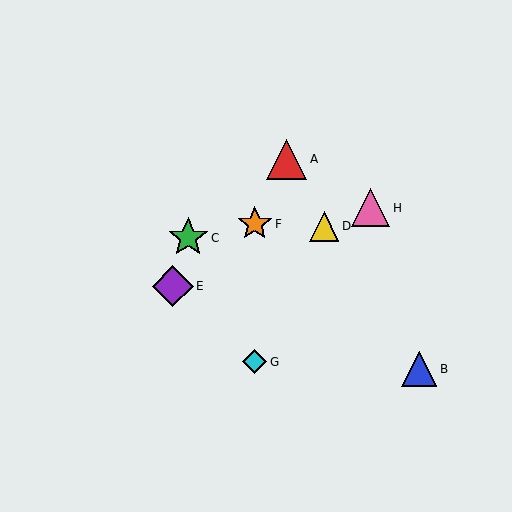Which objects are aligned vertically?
Objects F, G are aligned vertically.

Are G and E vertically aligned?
No, G is at x≈255 and E is at x≈173.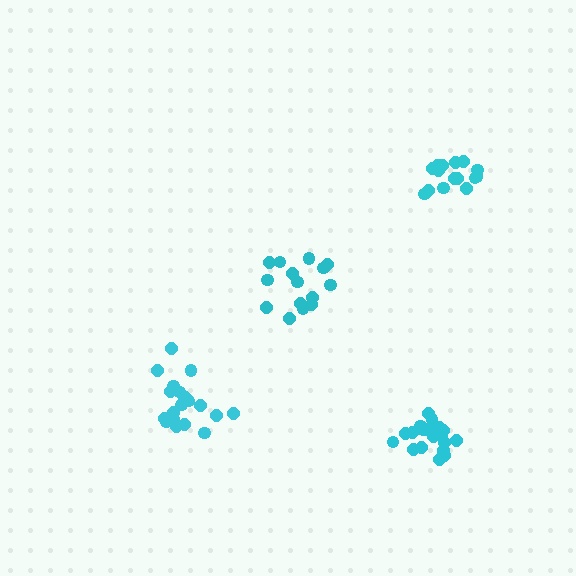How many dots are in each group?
Group 1: 21 dots, Group 2: 15 dots, Group 3: 20 dots, Group 4: 15 dots (71 total).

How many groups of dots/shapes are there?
There are 4 groups.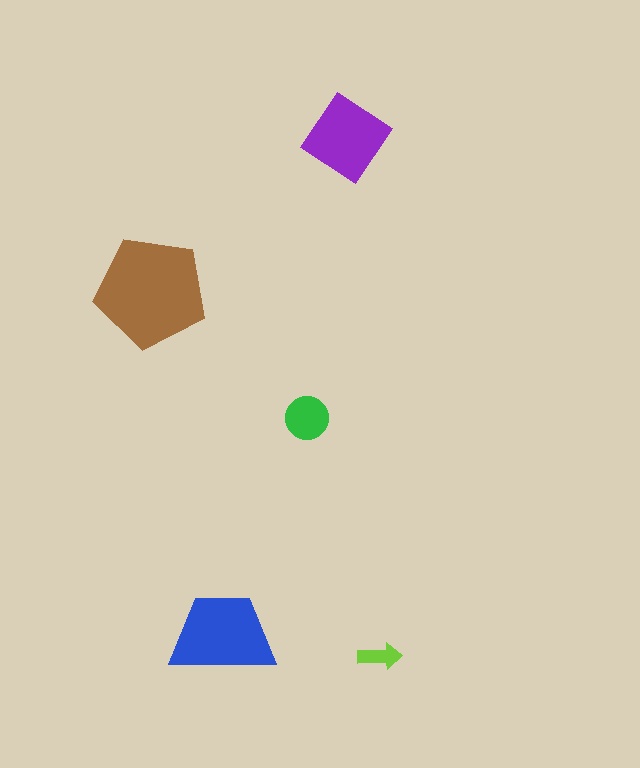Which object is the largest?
The brown pentagon.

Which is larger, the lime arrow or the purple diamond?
The purple diamond.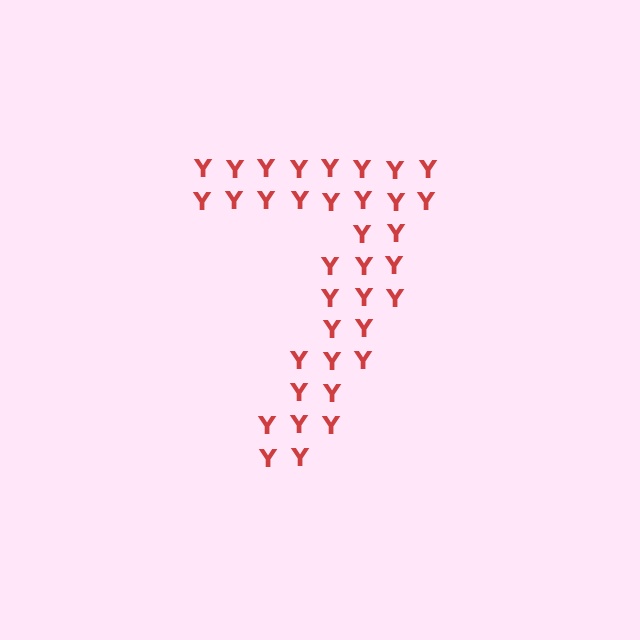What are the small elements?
The small elements are letter Y's.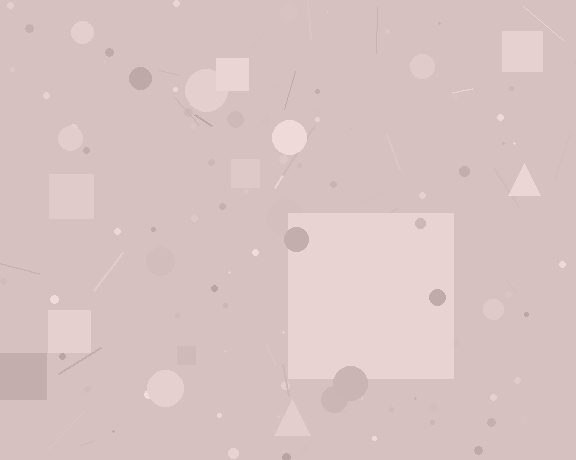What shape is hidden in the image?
A square is hidden in the image.